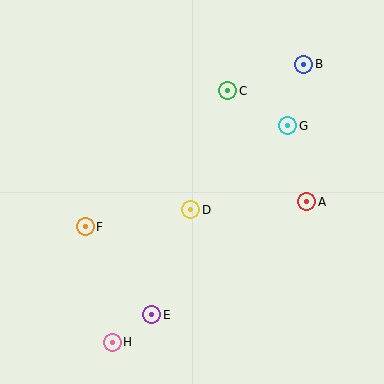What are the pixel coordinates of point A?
Point A is at (307, 202).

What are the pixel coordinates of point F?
Point F is at (85, 227).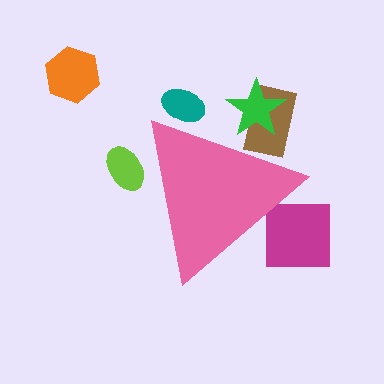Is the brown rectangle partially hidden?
Yes, the brown rectangle is partially hidden behind the pink triangle.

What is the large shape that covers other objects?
A pink triangle.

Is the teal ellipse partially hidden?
Yes, the teal ellipse is partially hidden behind the pink triangle.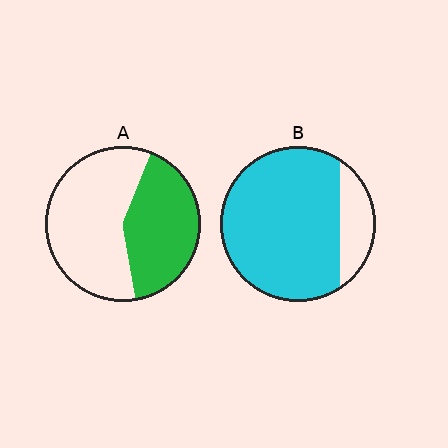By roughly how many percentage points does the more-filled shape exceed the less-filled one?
By roughly 40 percentage points (B over A).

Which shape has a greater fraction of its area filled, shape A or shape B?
Shape B.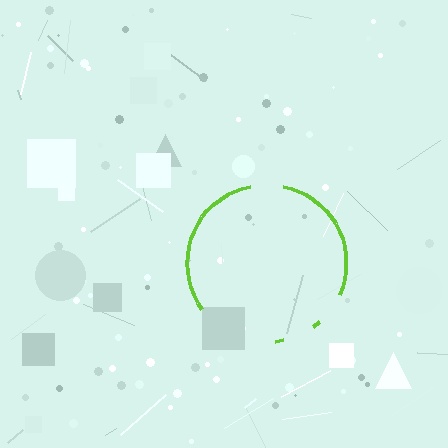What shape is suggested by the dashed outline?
The dashed outline suggests a circle.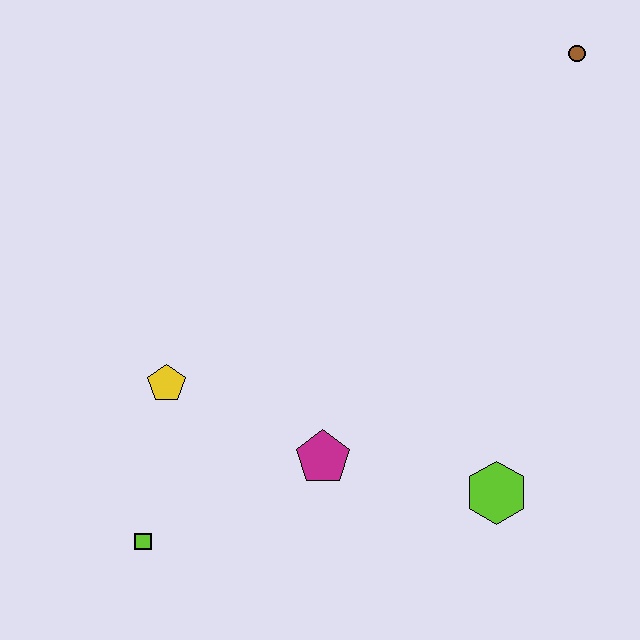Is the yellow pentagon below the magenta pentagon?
No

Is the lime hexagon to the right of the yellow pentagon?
Yes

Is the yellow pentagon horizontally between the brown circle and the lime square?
Yes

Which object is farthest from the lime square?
The brown circle is farthest from the lime square.